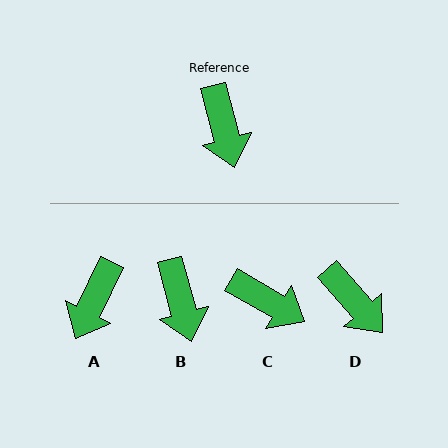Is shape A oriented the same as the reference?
No, it is off by about 41 degrees.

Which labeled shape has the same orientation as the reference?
B.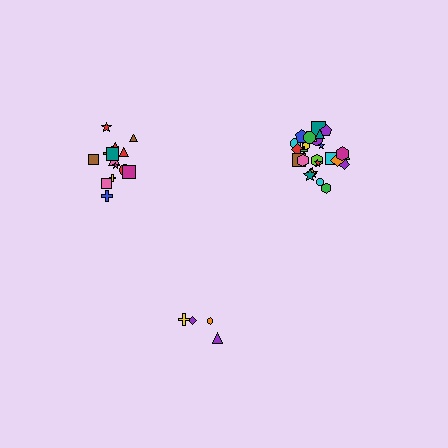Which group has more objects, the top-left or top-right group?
The top-right group.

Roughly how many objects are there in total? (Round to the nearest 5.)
Roughly 45 objects in total.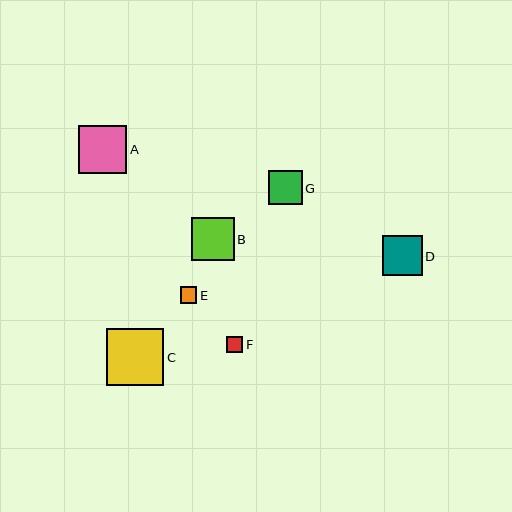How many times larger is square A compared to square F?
Square A is approximately 2.9 times the size of square F.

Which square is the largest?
Square C is the largest with a size of approximately 57 pixels.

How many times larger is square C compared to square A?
Square C is approximately 1.2 times the size of square A.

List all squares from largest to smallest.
From largest to smallest: C, A, B, D, G, E, F.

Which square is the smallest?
Square F is the smallest with a size of approximately 16 pixels.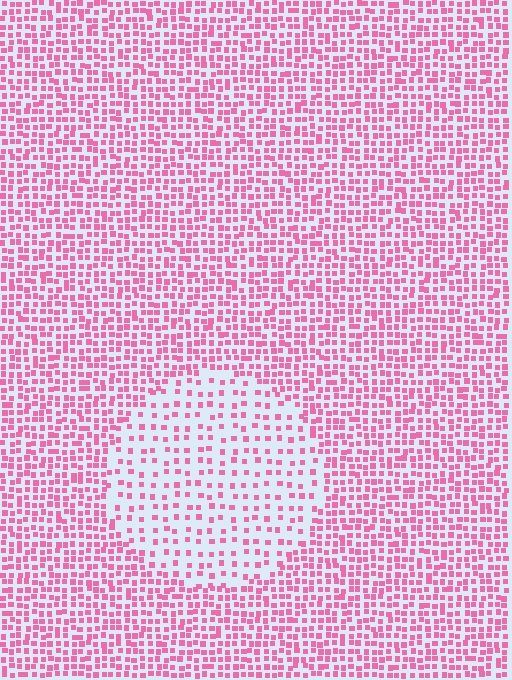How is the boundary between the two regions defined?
The boundary is defined by a change in element density (approximately 2.2x ratio). All elements are the same color, size, and shape.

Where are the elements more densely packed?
The elements are more densely packed outside the circle boundary.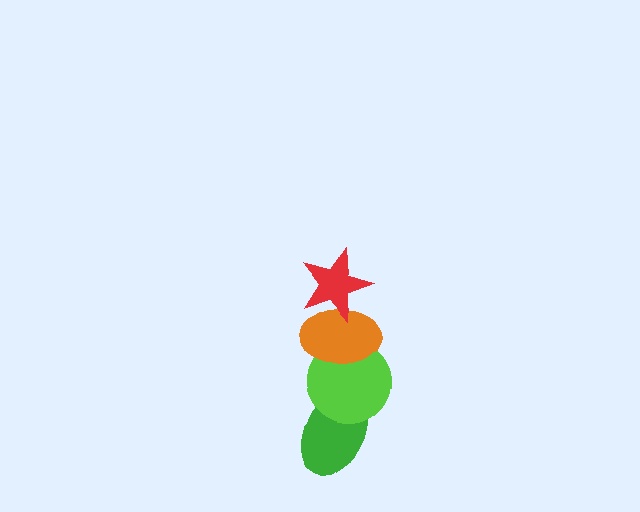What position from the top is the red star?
The red star is 1st from the top.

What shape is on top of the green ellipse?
The lime circle is on top of the green ellipse.